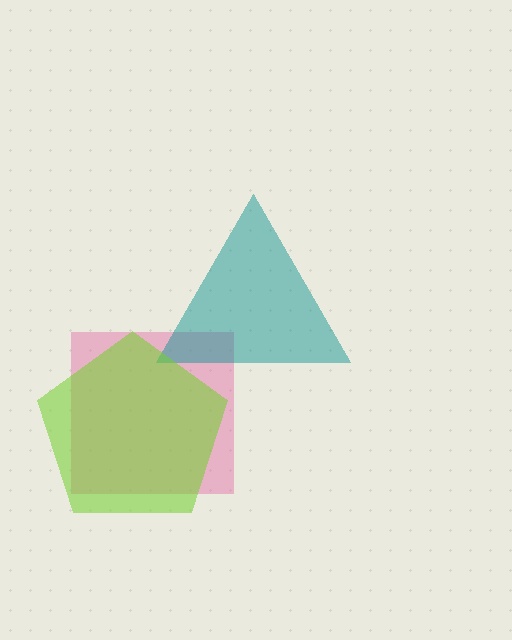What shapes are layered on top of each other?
The layered shapes are: a pink square, a teal triangle, a lime pentagon.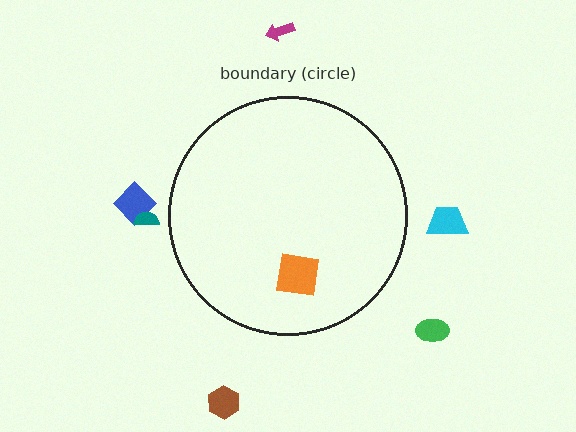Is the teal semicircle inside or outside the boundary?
Outside.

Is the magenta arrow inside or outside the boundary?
Outside.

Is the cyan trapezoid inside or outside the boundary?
Outside.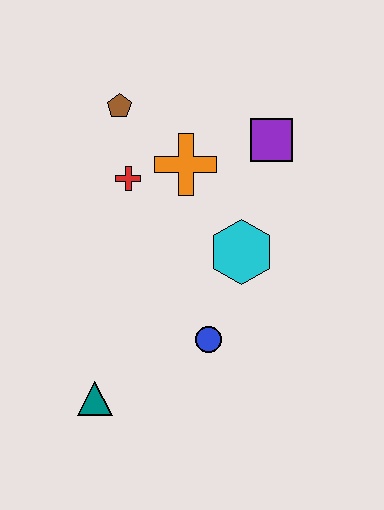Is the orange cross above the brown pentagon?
No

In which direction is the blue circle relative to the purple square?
The blue circle is below the purple square.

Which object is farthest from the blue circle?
The brown pentagon is farthest from the blue circle.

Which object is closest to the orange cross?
The red cross is closest to the orange cross.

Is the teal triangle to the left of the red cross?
Yes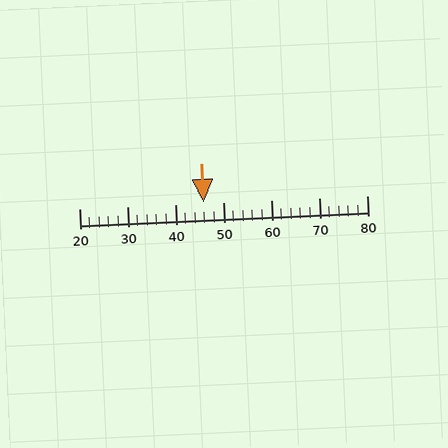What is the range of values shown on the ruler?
The ruler shows values from 20 to 80.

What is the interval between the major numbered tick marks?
The major tick marks are spaced 10 units apart.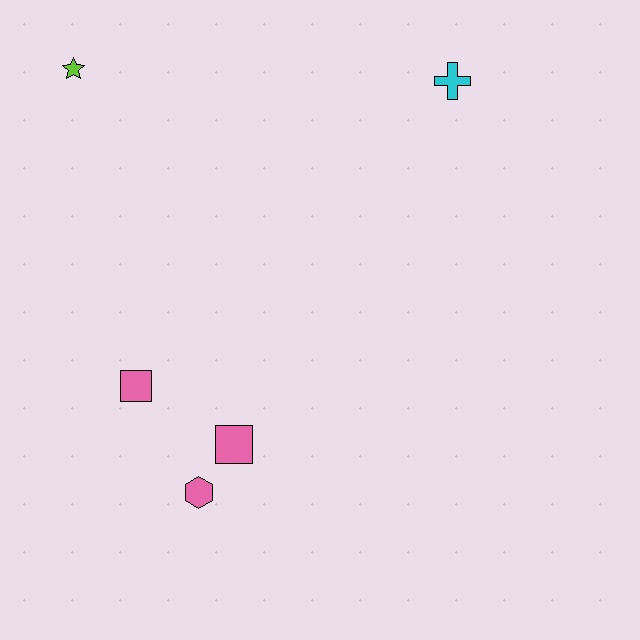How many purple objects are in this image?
There are no purple objects.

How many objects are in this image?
There are 5 objects.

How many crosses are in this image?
There is 1 cross.